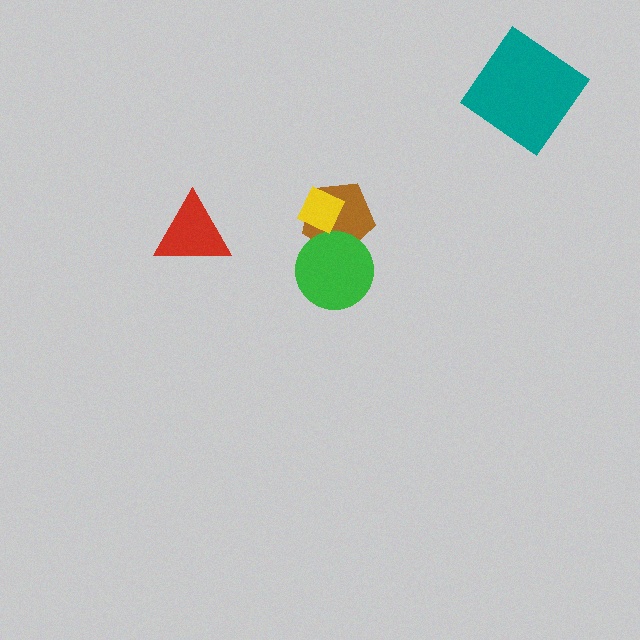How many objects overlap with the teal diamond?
0 objects overlap with the teal diamond.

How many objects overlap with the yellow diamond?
1 object overlaps with the yellow diamond.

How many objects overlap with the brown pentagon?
2 objects overlap with the brown pentagon.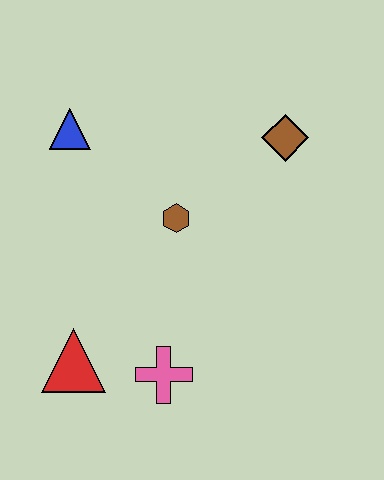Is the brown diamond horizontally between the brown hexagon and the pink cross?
No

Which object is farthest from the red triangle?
The brown diamond is farthest from the red triangle.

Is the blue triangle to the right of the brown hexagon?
No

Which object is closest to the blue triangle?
The brown hexagon is closest to the blue triangle.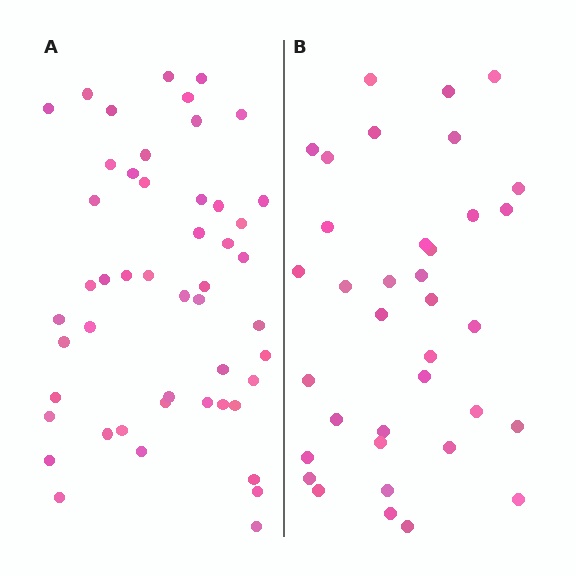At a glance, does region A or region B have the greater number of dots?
Region A (the left region) has more dots.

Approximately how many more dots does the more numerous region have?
Region A has approximately 15 more dots than region B.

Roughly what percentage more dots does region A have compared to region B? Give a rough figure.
About 35% more.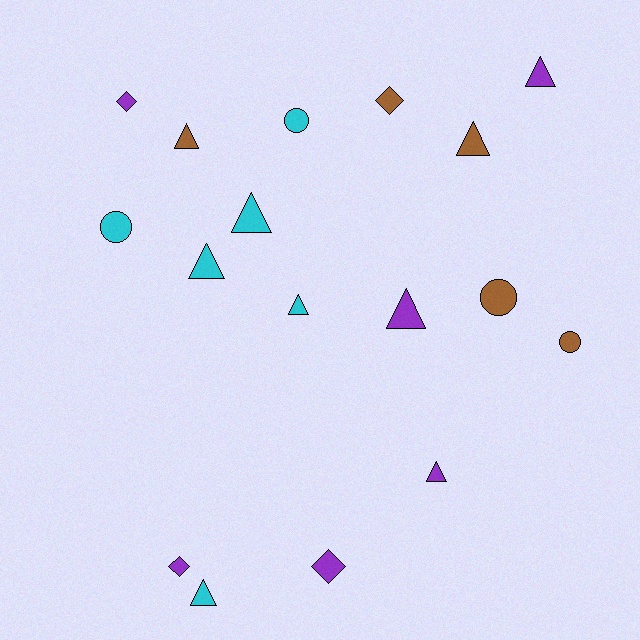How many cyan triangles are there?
There are 4 cyan triangles.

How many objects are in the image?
There are 17 objects.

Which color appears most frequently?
Cyan, with 6 objects.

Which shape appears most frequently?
Triangle, with 9 objects.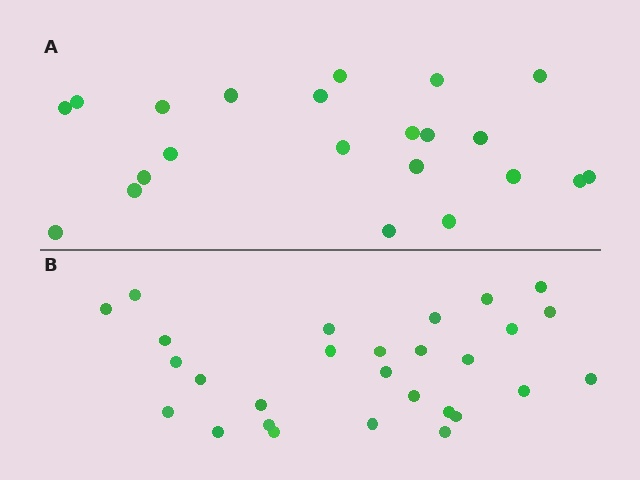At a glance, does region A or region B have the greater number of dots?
Region B (the bottom region) has more dots.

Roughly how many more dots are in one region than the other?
Region B has about 6 more dots than region A.